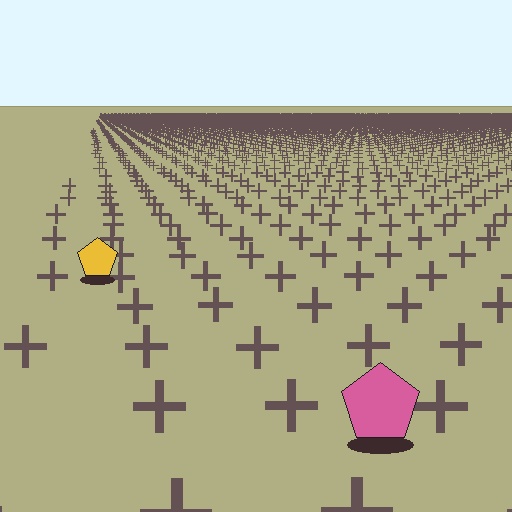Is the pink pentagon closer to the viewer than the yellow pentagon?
Yes. The pink pentagon is closer — you can tell from the texture gradient: the ground texture is coarser near it.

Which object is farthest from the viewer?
The yellow pentagon is farthest from the viewer. It appears smaller and the ground texture around it is denser.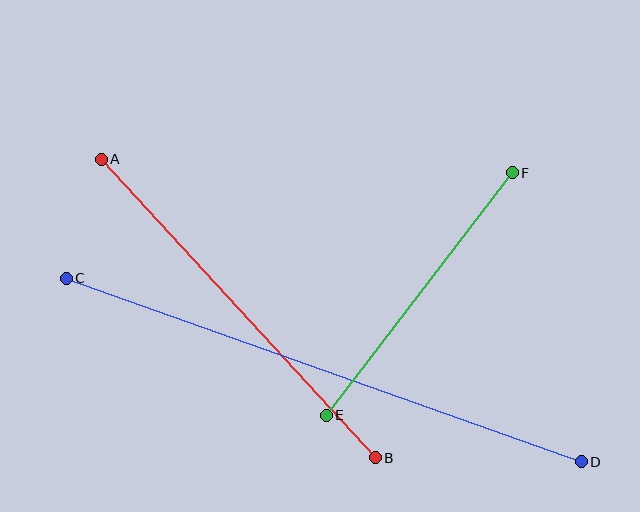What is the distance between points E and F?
The distance is approximately 305 pixels.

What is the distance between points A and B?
The distance is approximately 405 pixels.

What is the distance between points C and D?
The distance is approximately 546 pixels.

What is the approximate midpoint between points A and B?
The midpoint is at approximately (238, 309) pixels.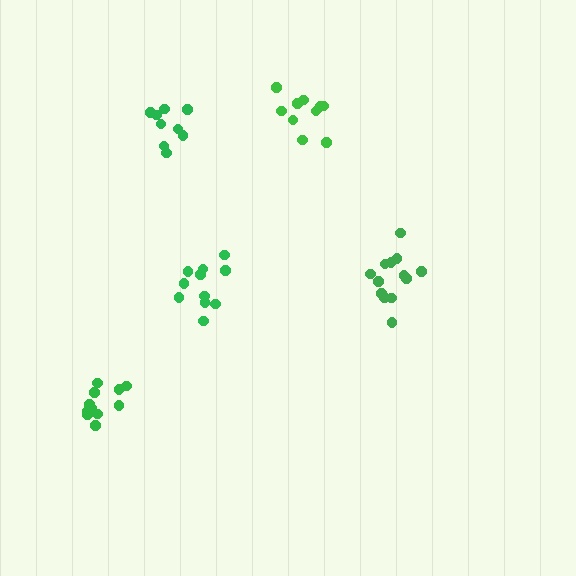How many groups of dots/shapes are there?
There are 5 groups.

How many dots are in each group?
Group 1: 11 dots, Group 2: 9 dots, Group 3: 10 dots, Group 4: 11 dots, Group 5: 13 dots (54 total).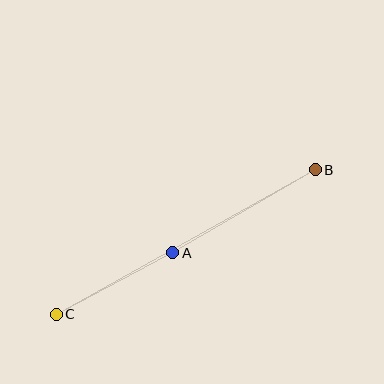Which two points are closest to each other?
Points A and C are closest to each other.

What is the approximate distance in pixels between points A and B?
The distance between A and B is approximately 164 pixels.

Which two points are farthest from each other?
Points B and C are farthest from each other.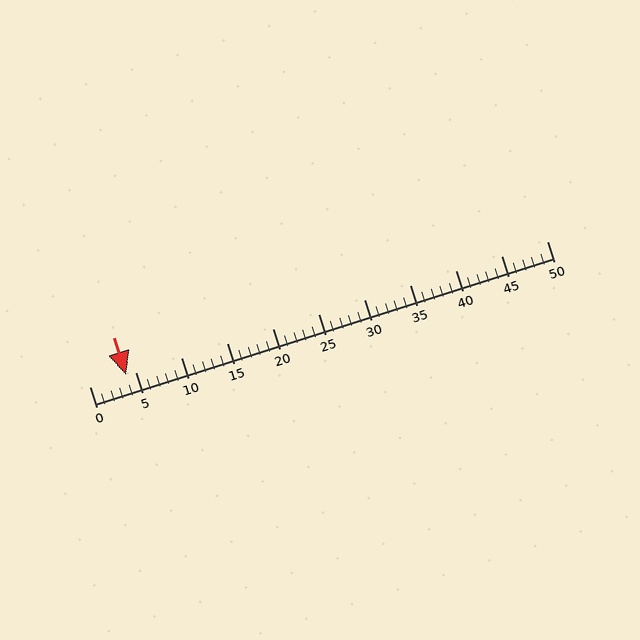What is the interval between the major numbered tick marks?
The major tick marks are spaced 5 units apart.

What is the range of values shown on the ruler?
The ruler shows values from 0 to 50.